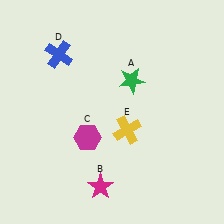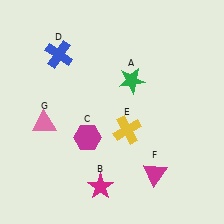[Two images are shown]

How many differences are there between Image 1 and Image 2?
There are 2 differences between the two images.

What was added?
A magenta triangle (F), a pink triangle (G) were added in Image 2.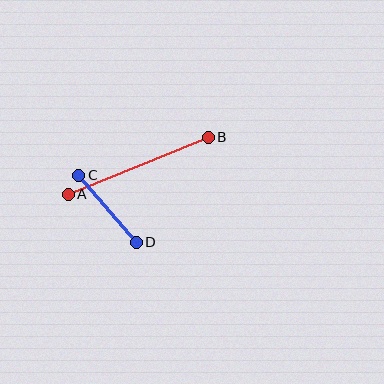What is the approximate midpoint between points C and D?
The midpoint is at approximately (108, 209) pixels.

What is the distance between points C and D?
The distance is approximately 88 pixels.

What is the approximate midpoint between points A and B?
The midpoint is at approximately (138, 166) pixels.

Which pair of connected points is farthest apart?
Points A and B are farthest apart.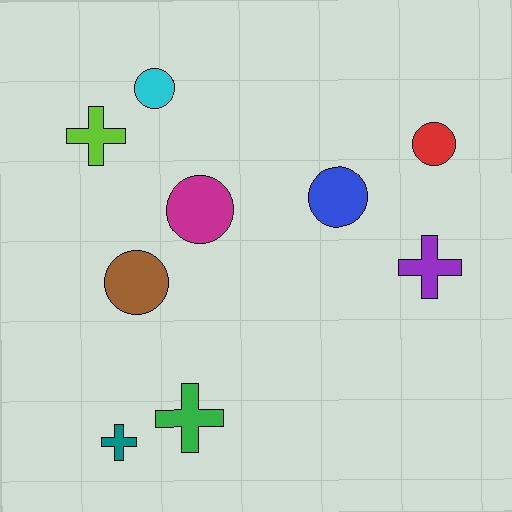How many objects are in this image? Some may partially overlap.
There are 9 objects.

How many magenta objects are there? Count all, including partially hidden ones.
There is 1 magenta object.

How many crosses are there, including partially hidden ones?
There are 4 crosses.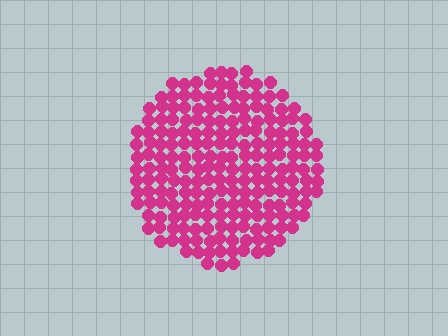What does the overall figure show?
The overall figure shows a circle.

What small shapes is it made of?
It is made of small circles.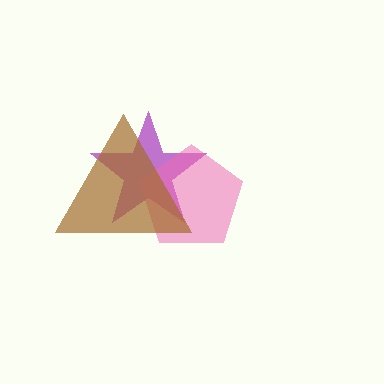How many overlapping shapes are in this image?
There are 3 overlapping shapes in the image.